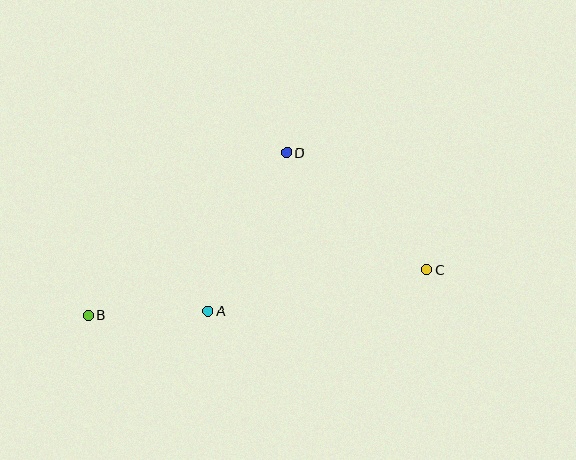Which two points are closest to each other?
Points A and B are closest to each other.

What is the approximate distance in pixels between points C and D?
The distance between C and D is approximately 182 pixels.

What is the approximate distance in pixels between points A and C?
The distance between A and C is approximately 222 pixels.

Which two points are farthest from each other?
Points B and C are farthest from each other.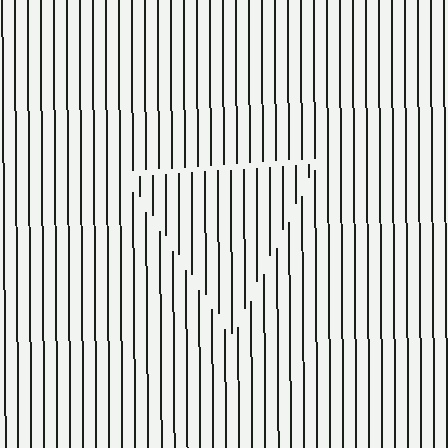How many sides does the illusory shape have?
3 sides — the line-ends trace a triangle.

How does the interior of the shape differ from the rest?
The interior of the shape contains the same grating, shifted by half a period — the contour is defined by the phase discontinuity where line-ends from the inner and outer gratings abut.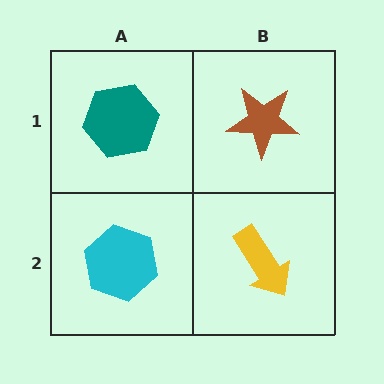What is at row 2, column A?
A cyan hexagon.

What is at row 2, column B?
A yellow arrow.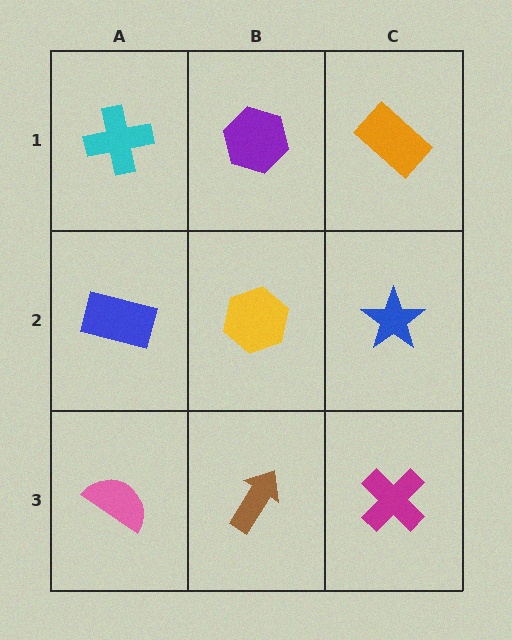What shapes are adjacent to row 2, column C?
An orange rectangle (row 1, column C), a magenta cross (row 3, column C), a yellow hexagon (row 2, column B).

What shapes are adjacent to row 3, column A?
A blue rectangle (row 2, column A), a brown arrow (row 3, column B).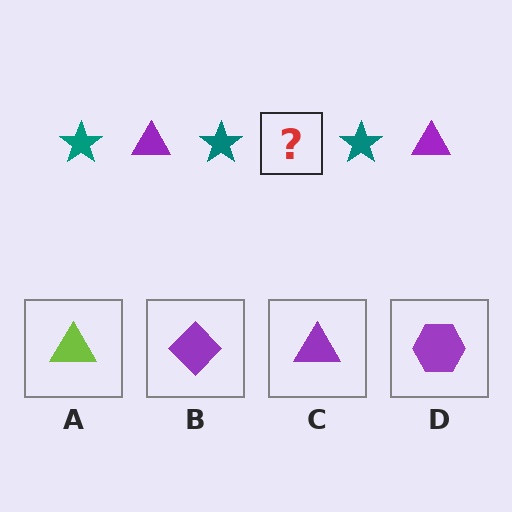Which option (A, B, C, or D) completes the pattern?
C.